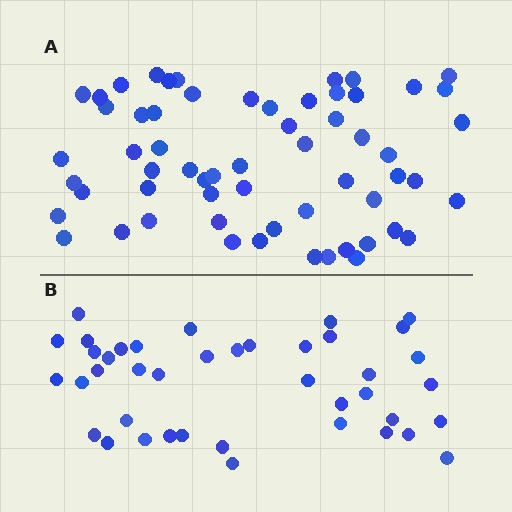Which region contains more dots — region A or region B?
Region A (the top region) has more dots.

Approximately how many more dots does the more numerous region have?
Region A has approximately 20 more dots than region B.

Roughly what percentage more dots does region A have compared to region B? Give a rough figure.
About 45% more.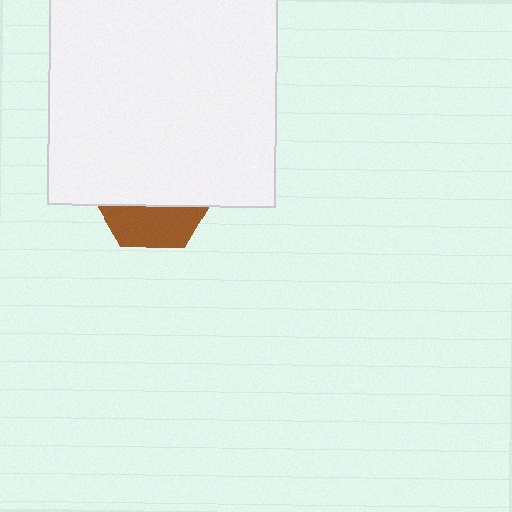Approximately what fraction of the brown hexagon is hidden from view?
Roughly 66% of the brown hexagon is hidden behind the white rectangle.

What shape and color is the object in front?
The object in front is a white rectangle.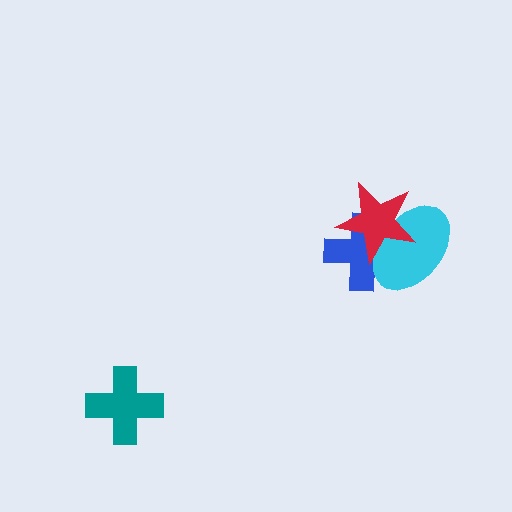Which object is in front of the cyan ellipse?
The red star is in front of the cyan ellipse.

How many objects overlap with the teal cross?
0 objects overlap with the teal cross.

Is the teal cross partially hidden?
No, no other shape covers it.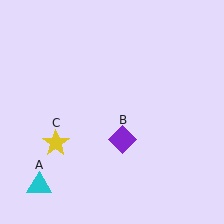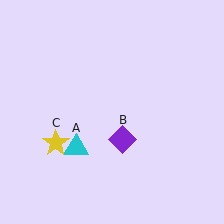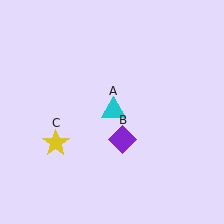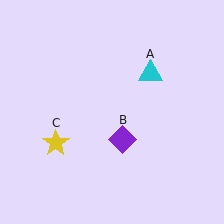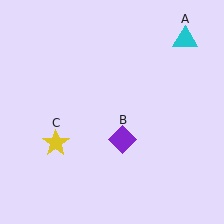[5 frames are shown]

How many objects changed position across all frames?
1 object changed position: cyan triangle (object A).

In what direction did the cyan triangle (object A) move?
The cyan triangle (object A) moved up and to the right.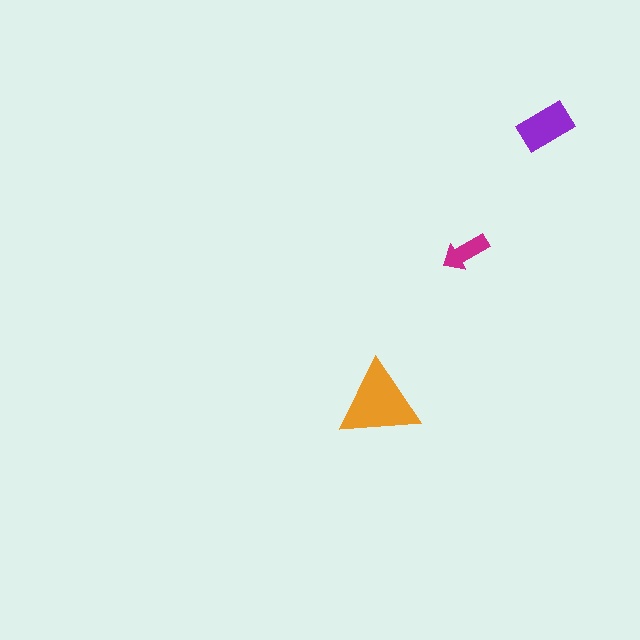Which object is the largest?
The orange triangle.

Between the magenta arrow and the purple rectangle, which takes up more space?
The purple rectangle.